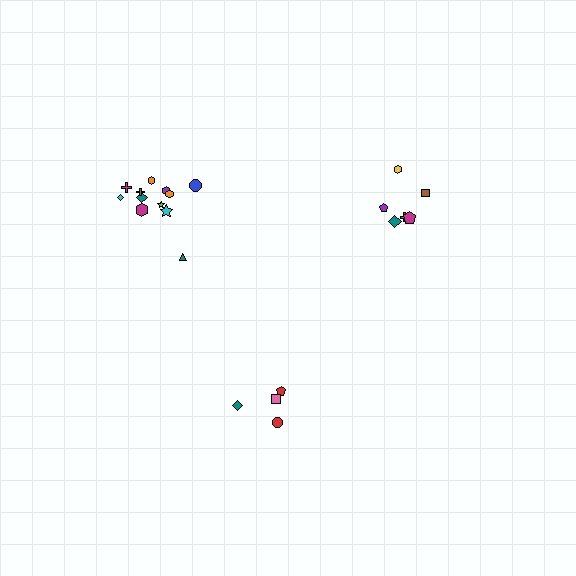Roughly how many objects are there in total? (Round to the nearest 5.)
Roughly 20 objects in total.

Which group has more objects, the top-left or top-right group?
The top-left group.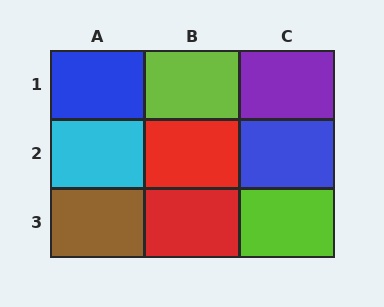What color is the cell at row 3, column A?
Brown.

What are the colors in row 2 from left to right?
Cyan, red, blue.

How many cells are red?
2 cells are red.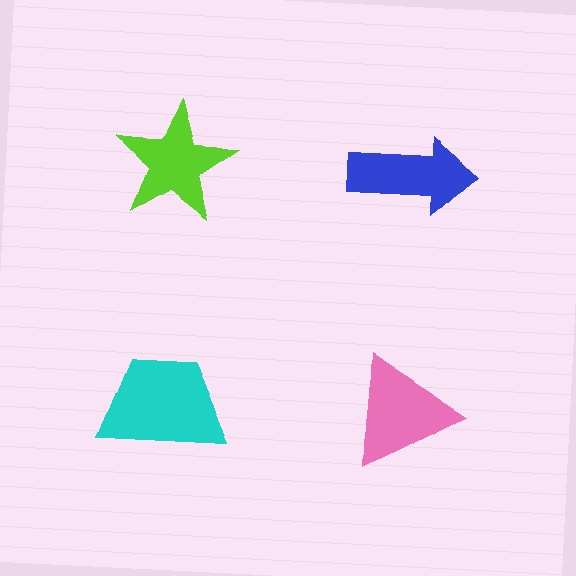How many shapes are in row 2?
2 shapes.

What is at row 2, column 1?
A cyan trapezoid.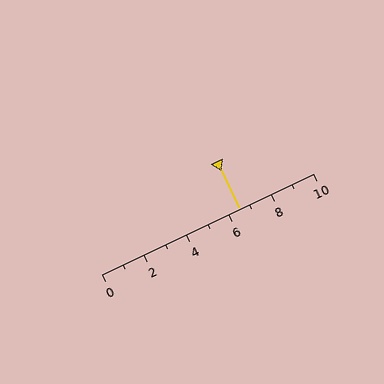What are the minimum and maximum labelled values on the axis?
The axis runs from 0 to 10.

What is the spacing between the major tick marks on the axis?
The major ticks are spaced 2 apart.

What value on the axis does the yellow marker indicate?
The marker indicates approximately 6.5.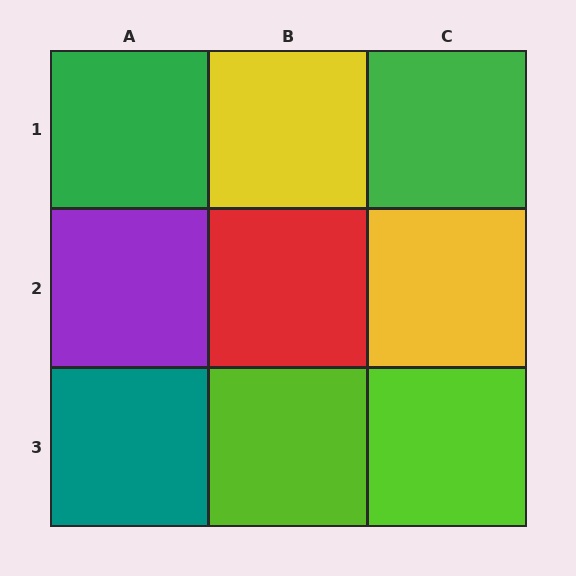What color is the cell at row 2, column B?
Red.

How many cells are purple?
1 cell is purple.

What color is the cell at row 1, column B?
Yellow.